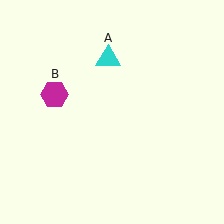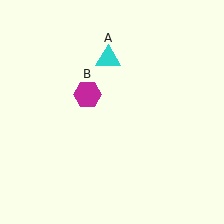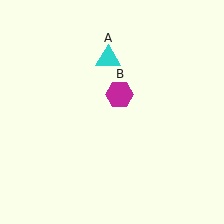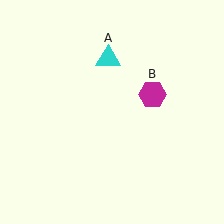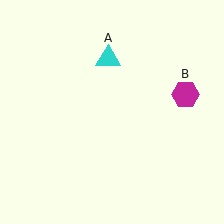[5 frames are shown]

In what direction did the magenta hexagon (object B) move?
The magenta hexagon (object B) moved right.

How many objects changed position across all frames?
1 object changed position: magenta hexagon (object B).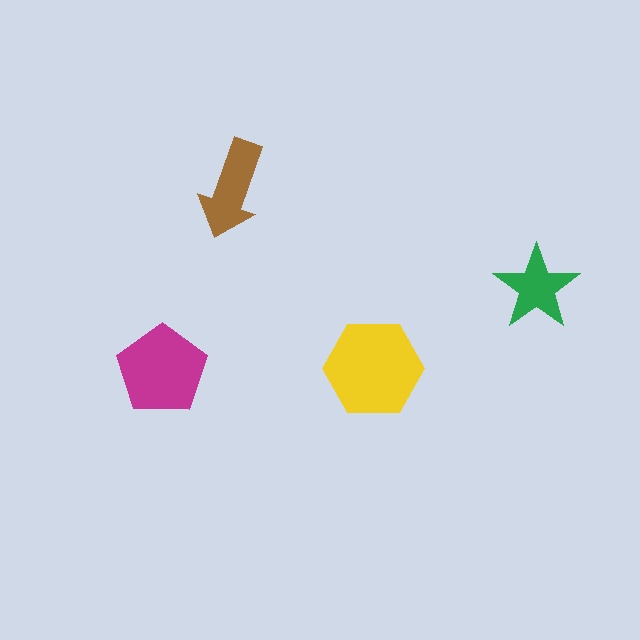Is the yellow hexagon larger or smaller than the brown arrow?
Larger.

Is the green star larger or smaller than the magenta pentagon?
Smaller.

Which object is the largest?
The yellow hexagon.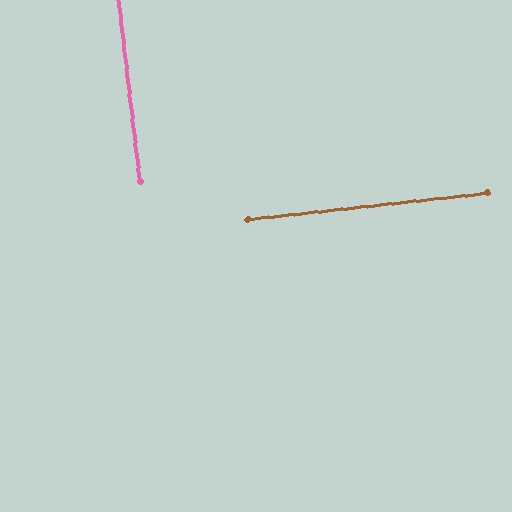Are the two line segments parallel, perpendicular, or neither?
Perpendicular — they meet at approximately 90°.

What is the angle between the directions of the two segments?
Approximately 90 degrees.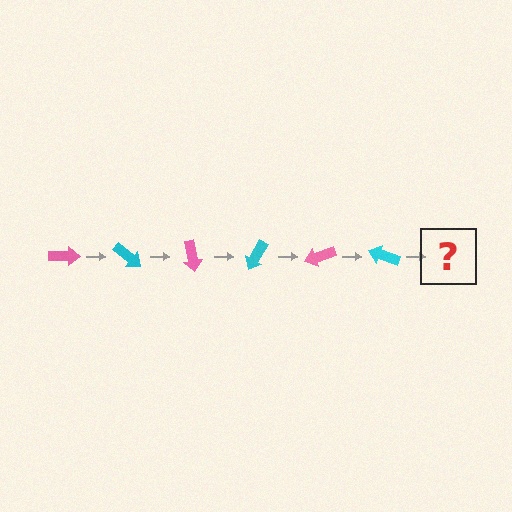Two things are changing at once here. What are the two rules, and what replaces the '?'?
The two rules are that it rotates 40 degrees each step and the color cycles through pink and cyan. The '?' should be a pink arrow, rotated 240 degrees from the start.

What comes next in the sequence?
The next element should be a pink arrow, rotated 240 degrees from the start.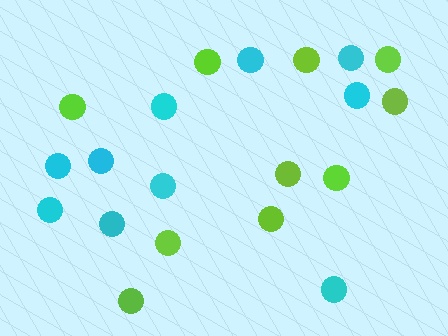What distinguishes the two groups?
There are 2 groups: one group of cyan circles (10) and one group of lime circles (10).